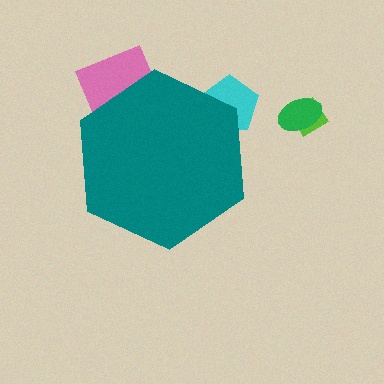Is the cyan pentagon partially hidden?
Yes, the cyan pentagon is partially hidden behind the teal hexagon.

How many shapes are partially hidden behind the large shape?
2 shapes are partially hidden.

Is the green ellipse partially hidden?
No, the green ellipse is fully visible.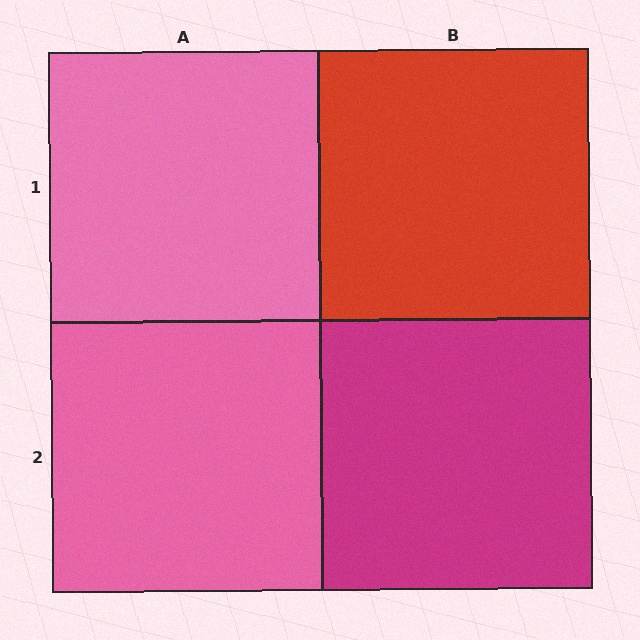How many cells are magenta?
1 cell is magenta.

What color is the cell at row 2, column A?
Pink.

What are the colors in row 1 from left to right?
Pink, red.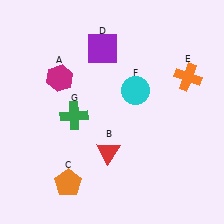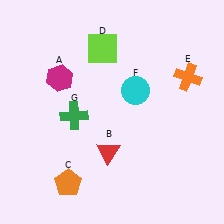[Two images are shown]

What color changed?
The square (D) changed from purple in Image 1 to lime in Image 2.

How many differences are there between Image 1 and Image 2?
There is 1 difference between the two images.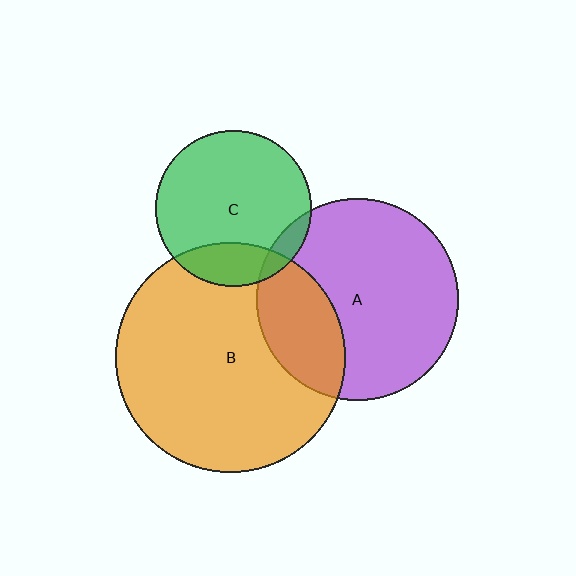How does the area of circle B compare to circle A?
Approximately 1.3 times.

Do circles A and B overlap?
Yes.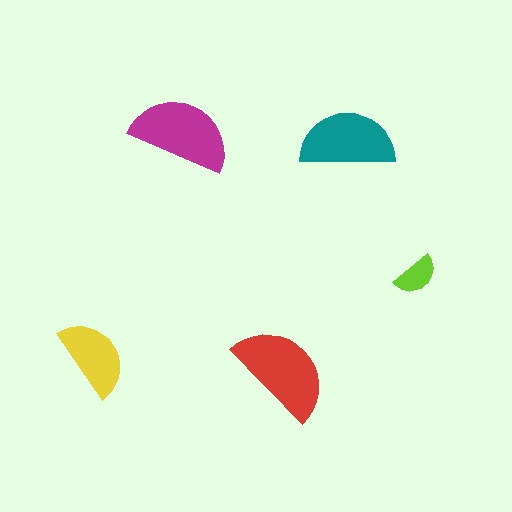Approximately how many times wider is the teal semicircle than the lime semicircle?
About 2 times wider.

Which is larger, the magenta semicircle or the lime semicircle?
The magenta one.